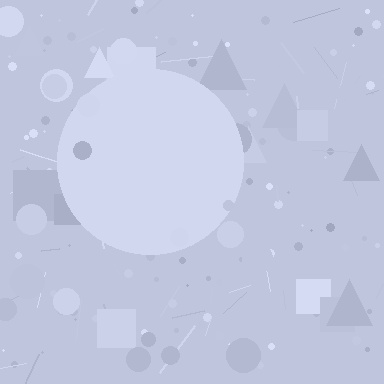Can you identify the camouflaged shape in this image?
The camouflaged shape is a circle.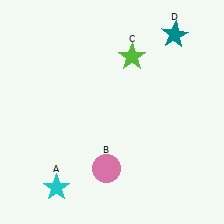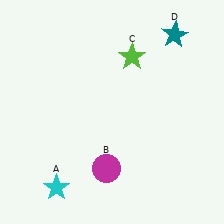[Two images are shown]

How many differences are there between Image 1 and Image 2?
There is 1 difference between the two images.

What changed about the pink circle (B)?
In Image 1, B is pink. In Image 2, it changed to magenta.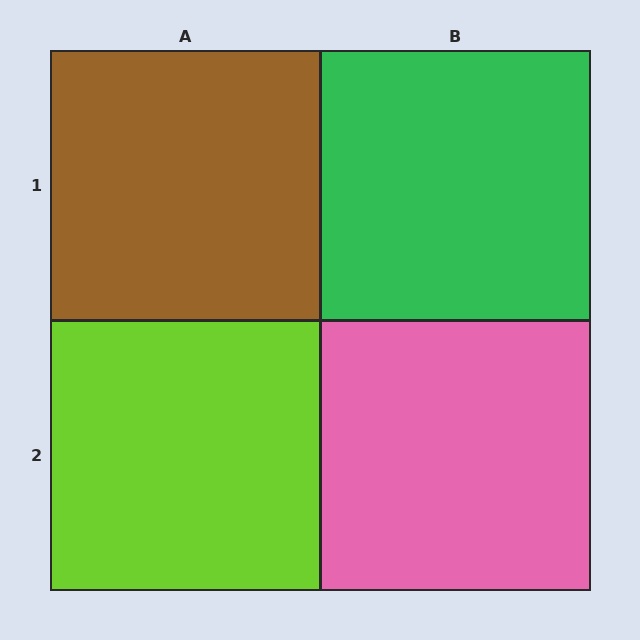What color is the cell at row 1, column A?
Brown.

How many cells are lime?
1 cell is lime.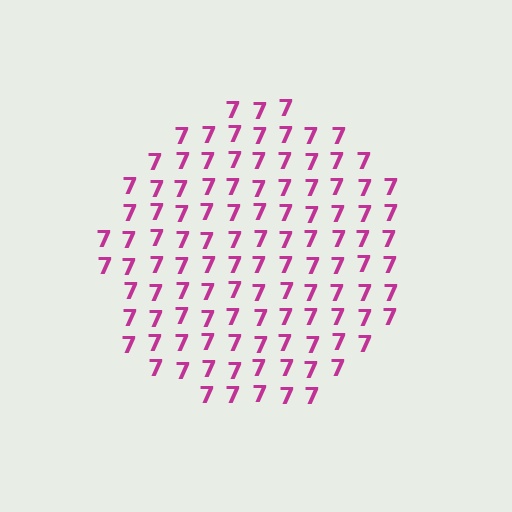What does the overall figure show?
The overall figure shows a circle.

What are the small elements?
The small elements are digit 7's.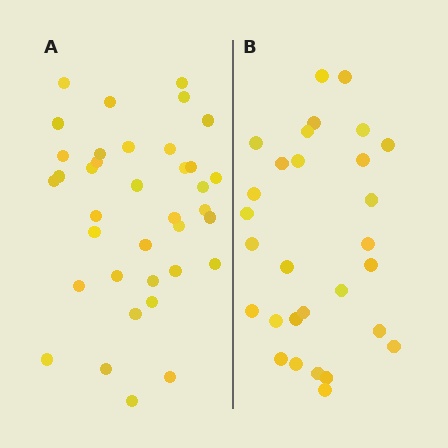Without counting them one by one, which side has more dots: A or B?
Region A (the left region) has more dots.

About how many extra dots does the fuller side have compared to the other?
Region A has roughly 8 or so more dots than region B.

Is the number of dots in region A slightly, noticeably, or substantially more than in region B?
Region A has noticeably more, but not dramatically so. The ratio is roughly 1.3 to 1.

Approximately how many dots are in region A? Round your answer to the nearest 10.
About 40 dots. (The exact count is 37, which rounds to 40.)